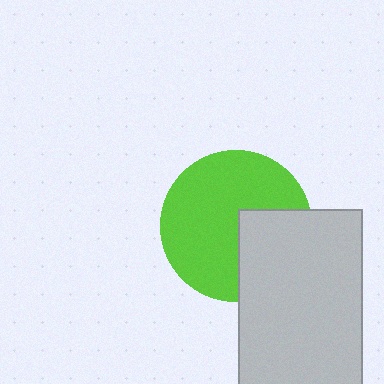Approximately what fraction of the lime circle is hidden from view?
Roughly 31% of the lime circle is hidden behind the light gray rectangle.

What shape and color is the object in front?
The object in front is a light gray rectangle.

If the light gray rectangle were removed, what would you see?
You would see the complete lime circle.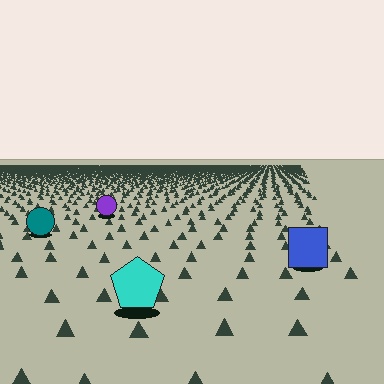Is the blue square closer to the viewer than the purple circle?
Yes. The blue square is closer — you can tell from the texture gradient: the ground texture is coarser near it.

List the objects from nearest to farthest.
From nearest to farthest: the cyan pentagon, the blue square, the teal circle, the purple circle.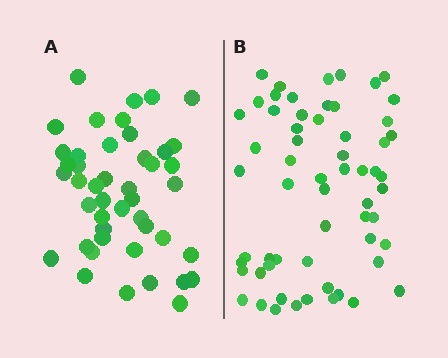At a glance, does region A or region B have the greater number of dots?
Region B (the right region) has more dots.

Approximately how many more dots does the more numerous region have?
Region B has approximately 15 more dots than region A.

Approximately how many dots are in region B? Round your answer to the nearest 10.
About 60 dots.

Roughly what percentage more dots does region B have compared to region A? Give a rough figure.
About 35% more.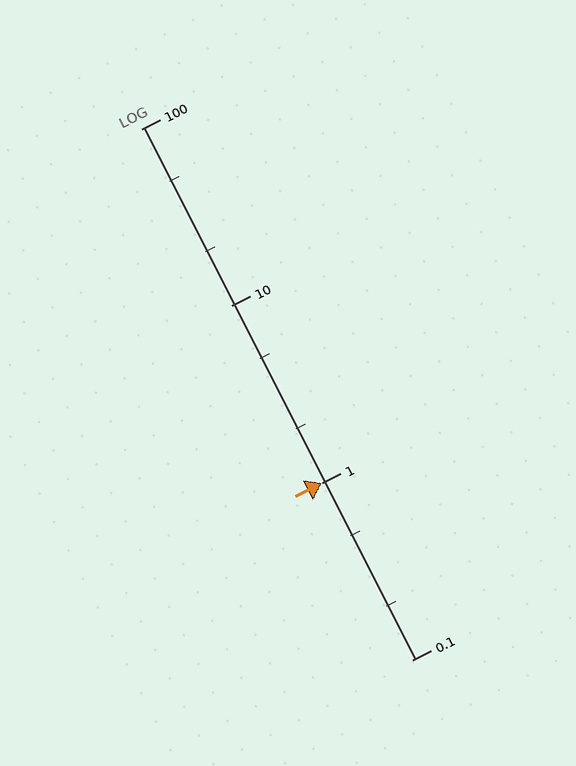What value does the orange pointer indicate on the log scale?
The pointer indicates approximately 1.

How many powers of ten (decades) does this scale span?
The scale spans 3 decades, from 0.1 to 100.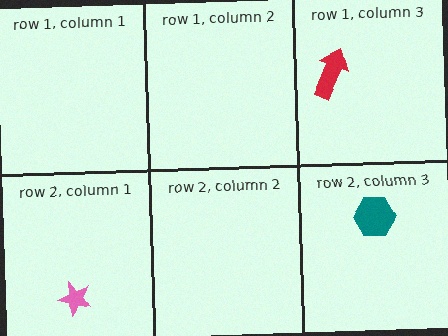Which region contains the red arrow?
The row 1, column 3 region.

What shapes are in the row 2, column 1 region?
The pink star.